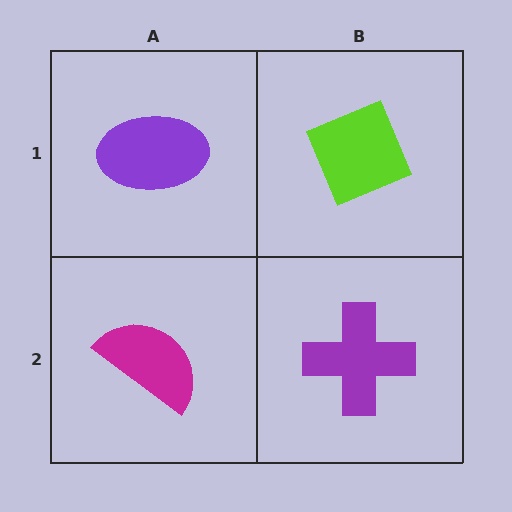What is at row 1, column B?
A lime diamond.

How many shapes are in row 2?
2 shapes.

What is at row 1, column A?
A purple ellipse.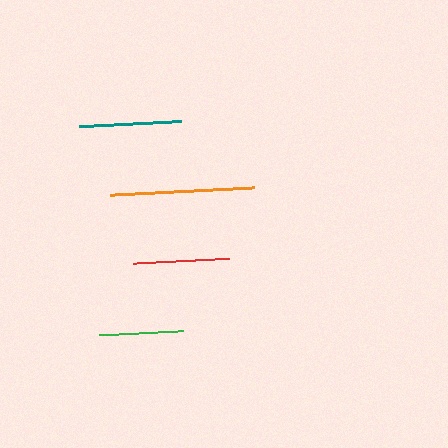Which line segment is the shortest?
The green line is the shortest at approximately 85 pixels.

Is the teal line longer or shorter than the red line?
The teal line is longer than the red line.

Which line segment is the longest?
The orange line is the longest at approximately 144 pixels.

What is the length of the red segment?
The red segment is approximately 95 pixels long.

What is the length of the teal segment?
The teal segment is approximately 101 pixels long.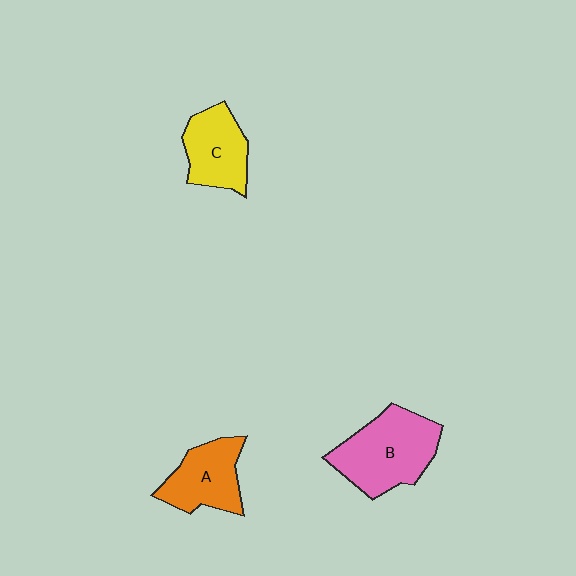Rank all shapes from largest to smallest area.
From largest to smallest: B (pink), A (orange), C (yellow).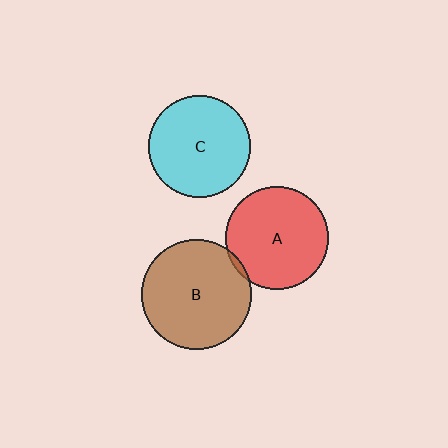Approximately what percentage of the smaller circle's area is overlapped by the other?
Approximately 5%.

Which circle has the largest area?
Circle B (brown).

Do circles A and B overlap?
Yes.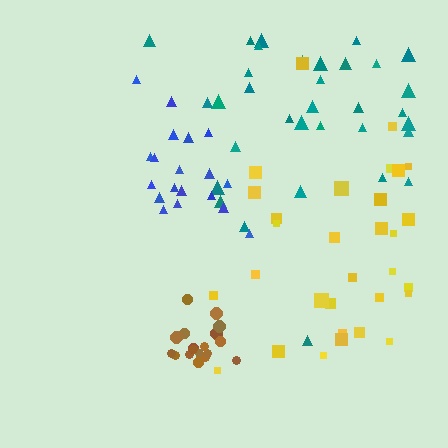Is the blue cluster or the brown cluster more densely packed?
Brown.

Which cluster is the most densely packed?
Brown.